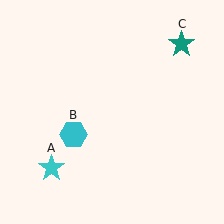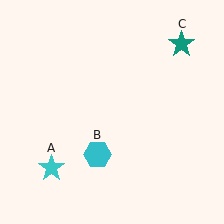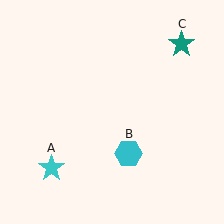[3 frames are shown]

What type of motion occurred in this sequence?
The cyan hexagon (object B) rotated counterclockwise around the center of the scene.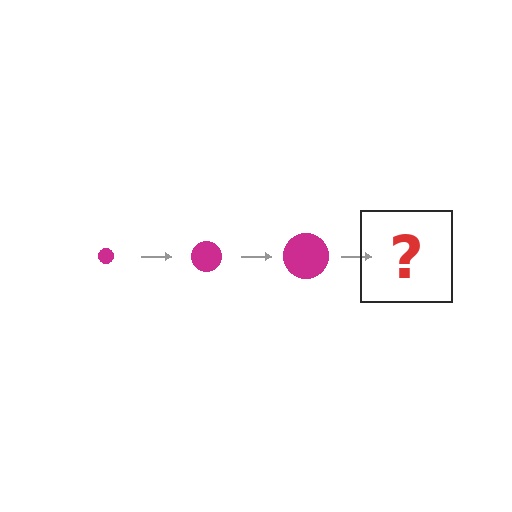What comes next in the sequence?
The next element should be a magenta circle, larger than the previous one.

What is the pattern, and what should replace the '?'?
The pattern is that the circle gets progressively larger each step. The '?' should be a magenta circle, larger than the previous one.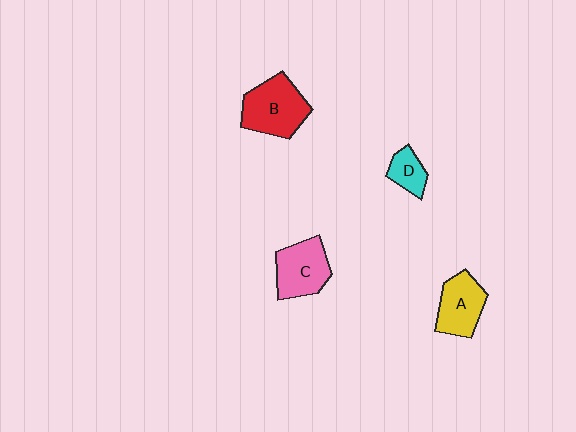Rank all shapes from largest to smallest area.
From largest to smallest: B (red), C (pink), A (yellow), D (cyan).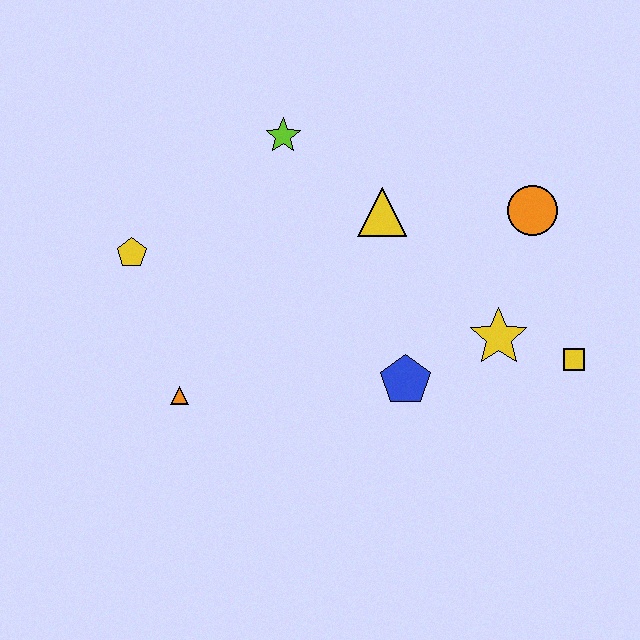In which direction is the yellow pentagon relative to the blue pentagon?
The yellow pentagon is to the left of the blue pentagon.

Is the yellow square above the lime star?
No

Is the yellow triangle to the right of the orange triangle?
Yes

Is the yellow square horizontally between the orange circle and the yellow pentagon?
No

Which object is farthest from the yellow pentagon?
The yellow square is farthest from the yellow pentagon.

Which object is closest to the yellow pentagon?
The orange triangle is closest to the yellow pentagon.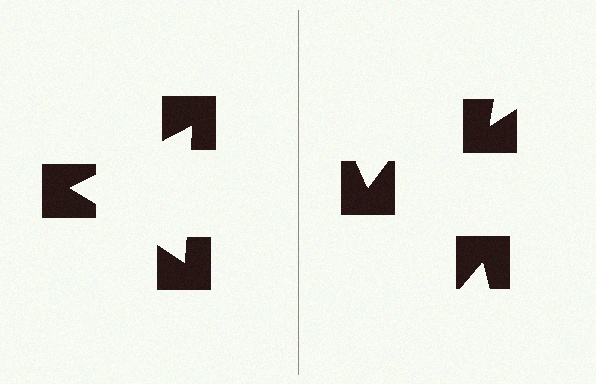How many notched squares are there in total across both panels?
6 — 3 on each side.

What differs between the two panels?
The notched squares are positioned identically on both sides; only the wedge orientations differ. On the left they align to a triangle; on the right they are misaligned.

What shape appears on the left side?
An illusory triangle.